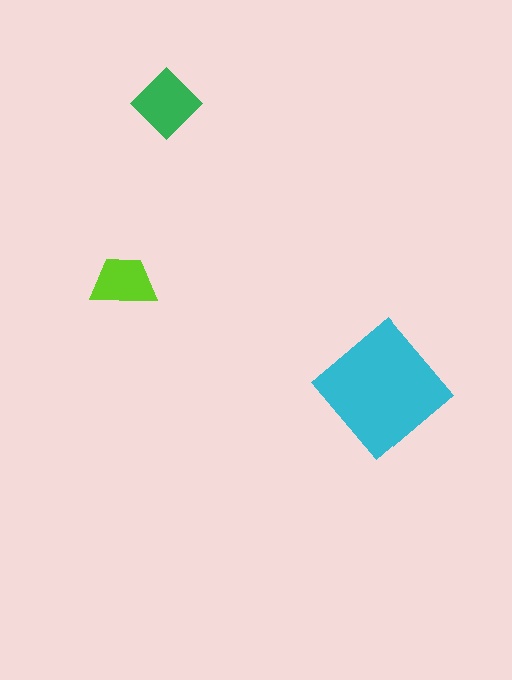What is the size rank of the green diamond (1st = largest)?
2nd.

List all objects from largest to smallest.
The cyan diamond, the green diamond, the lime trapezoid.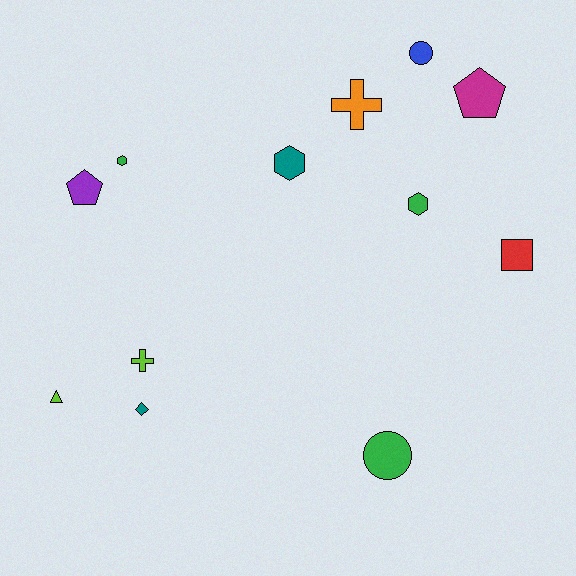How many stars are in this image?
There are no stars.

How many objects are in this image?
There are 12 objects.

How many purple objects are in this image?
There is 1 purple object.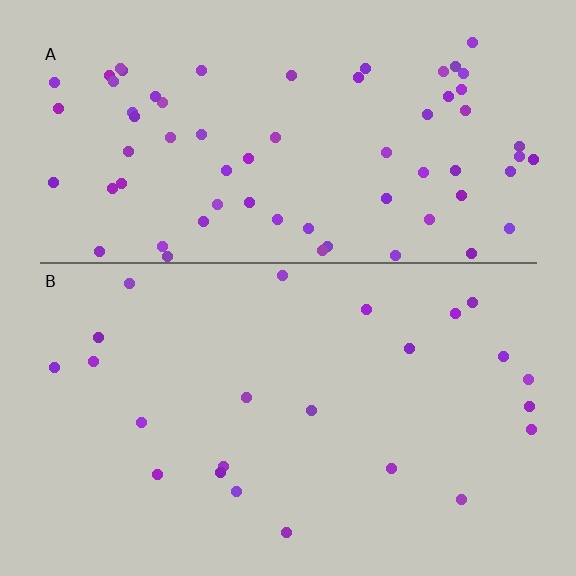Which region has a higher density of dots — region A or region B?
A (the top).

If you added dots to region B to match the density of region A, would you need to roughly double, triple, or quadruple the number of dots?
Approximately triple.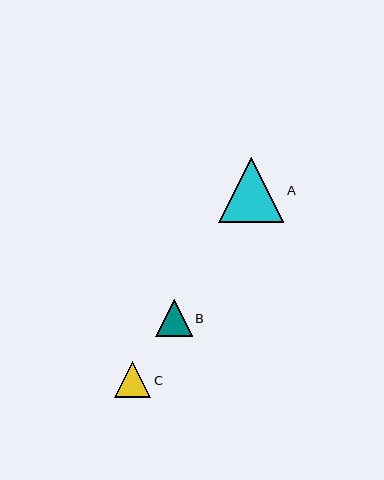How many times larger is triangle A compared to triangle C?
Triangle A is approximately 1.8 times the size of triangle C.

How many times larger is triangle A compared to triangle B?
Triangle A is approximately 1.8 times the size of triangle B.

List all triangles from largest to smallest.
From largest to smallest: A, B, C.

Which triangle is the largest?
Triangle A is the largest with a size of approximately 65 pixels.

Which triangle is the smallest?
Triangle C is the smallest with a size of approximately 36 pixels.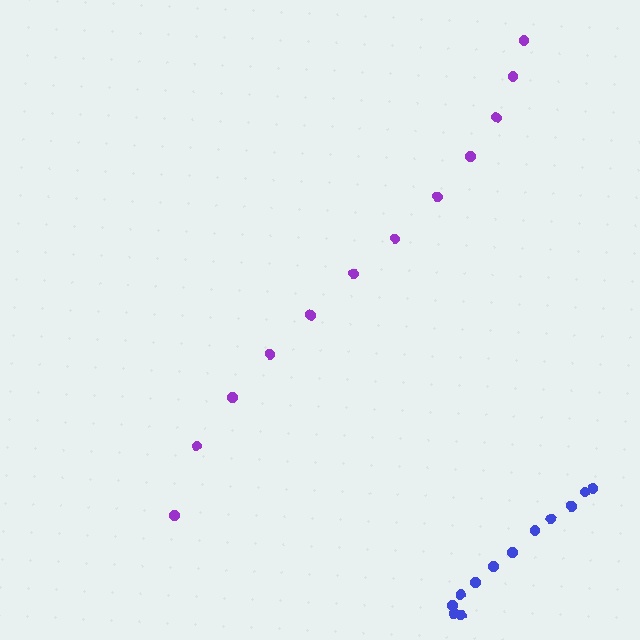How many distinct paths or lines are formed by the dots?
There are 2 distinct paths.